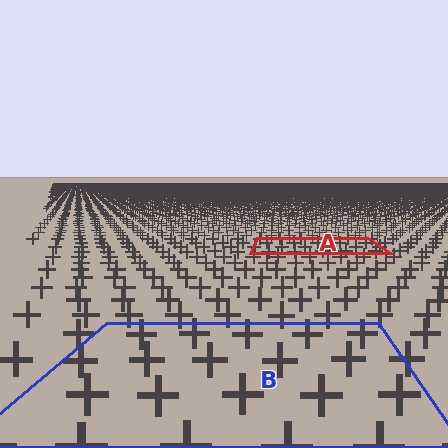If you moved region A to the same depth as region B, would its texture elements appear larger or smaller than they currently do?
They would appear larger. At a closer depth, the same texture elements are projected at a bigger on-screen size.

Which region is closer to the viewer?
Region B is closer. The texture elements there are larger and more spread out.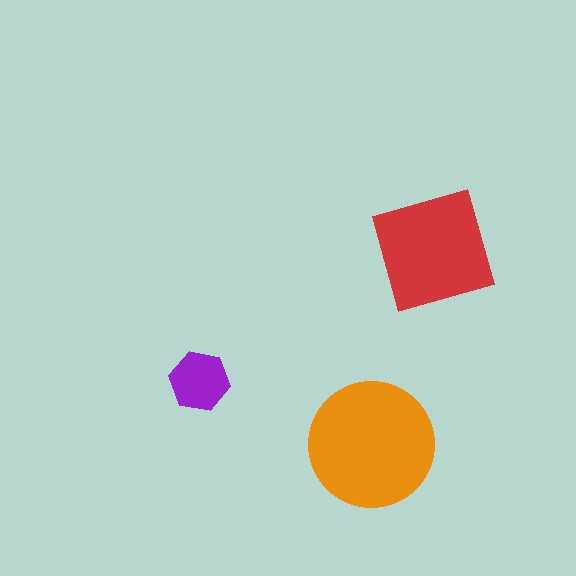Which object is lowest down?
The orange circle is bottommost.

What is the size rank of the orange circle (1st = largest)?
1st.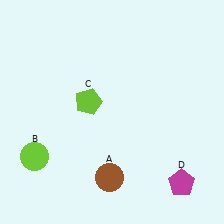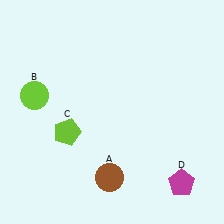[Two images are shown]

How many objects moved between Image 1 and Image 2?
2 objects moved between the two images.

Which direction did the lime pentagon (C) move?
The lime pentagon (C) moved down.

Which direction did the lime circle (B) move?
The lime circle (B) moved up.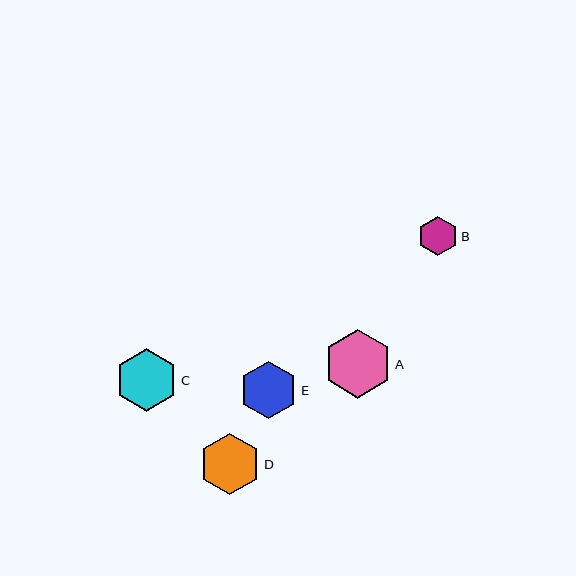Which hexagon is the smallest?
Hexagon B is the smallest with a size of approximately 40 pixels.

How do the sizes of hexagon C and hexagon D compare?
Hexagon C and hexagon D are approximately the same size.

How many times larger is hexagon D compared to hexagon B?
Hexagon D is approximately 1.5 times the size of hexagon B.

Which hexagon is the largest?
Hexagon A is the largest with a size of approximately 68 pixels.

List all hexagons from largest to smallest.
From largest to smallest: A, C, D, E, B.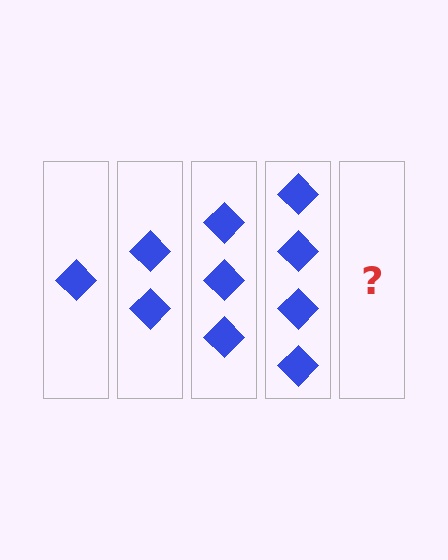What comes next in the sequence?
The next element should be 5 diamonds.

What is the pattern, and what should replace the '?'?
The pattern is that each step adds one more diamond. The '?' should be 5 diamonds.